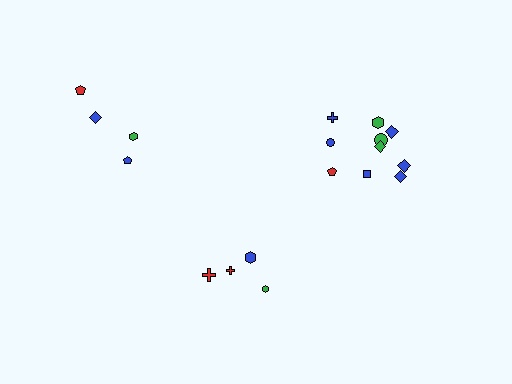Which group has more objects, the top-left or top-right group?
The top-right group.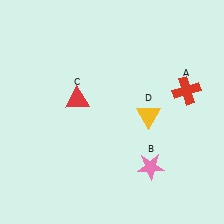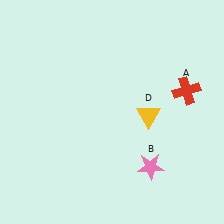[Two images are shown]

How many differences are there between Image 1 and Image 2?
There is 1 difference between the two images.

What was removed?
The red triangle (C) was removed in Image 2.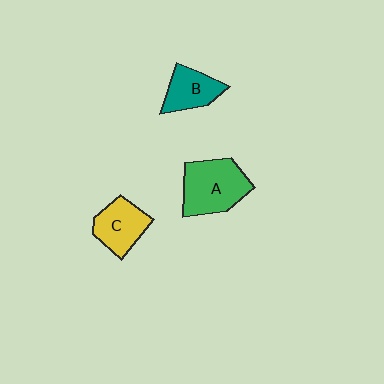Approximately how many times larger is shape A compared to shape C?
Approximately 1.4 times.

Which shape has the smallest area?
Shape B (teal).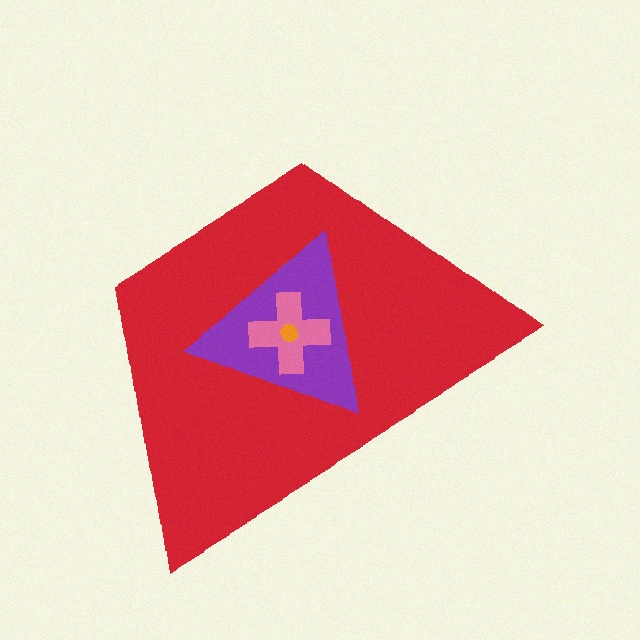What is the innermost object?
The orange circle.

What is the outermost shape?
The red trapezoid.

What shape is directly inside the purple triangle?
The pink cross.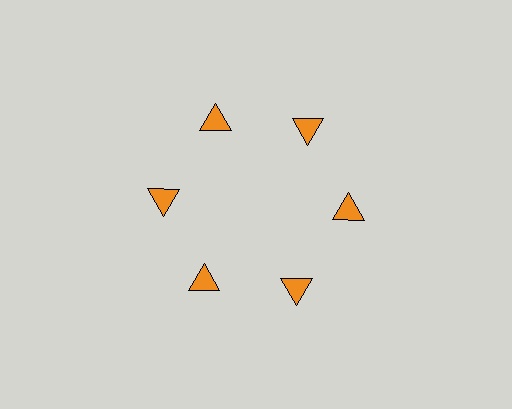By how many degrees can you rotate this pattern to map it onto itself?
The pattern maps onto itself every 60 degrees of rotation.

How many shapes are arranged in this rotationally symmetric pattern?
There are 6 shapes, arranged in 6 groups of 1.